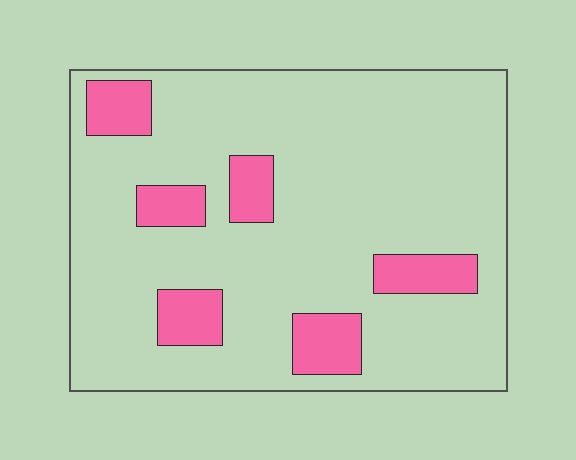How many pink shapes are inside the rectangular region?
6.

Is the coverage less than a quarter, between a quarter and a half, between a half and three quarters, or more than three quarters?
Less than a quarter.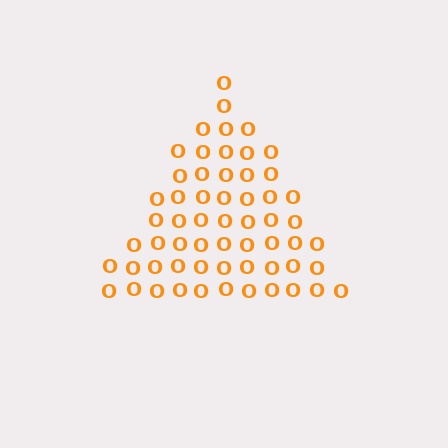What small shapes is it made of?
It is made of small letter O's.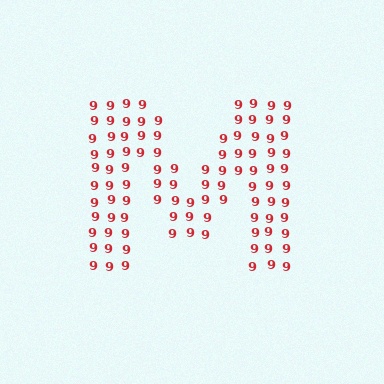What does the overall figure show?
The overall figure shows the letter M.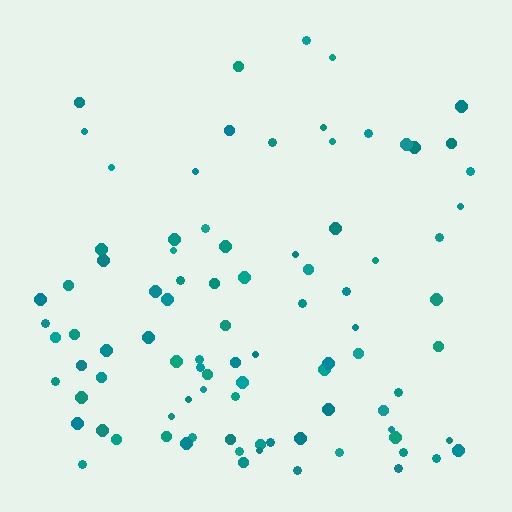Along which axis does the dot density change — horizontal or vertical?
Vertical.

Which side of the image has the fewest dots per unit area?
The top.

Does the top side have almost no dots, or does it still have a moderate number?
Still a moderate number, just noticeably fewer than the bottom.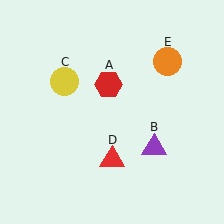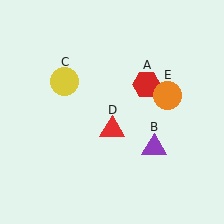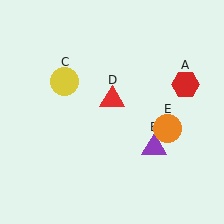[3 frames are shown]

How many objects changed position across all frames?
3 objects changed position: red hexagon (object A), red triangle (object D), orange circle (object E).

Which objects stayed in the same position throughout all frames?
Purple triangle (object B) and yellow circle (object C) remained stationary.